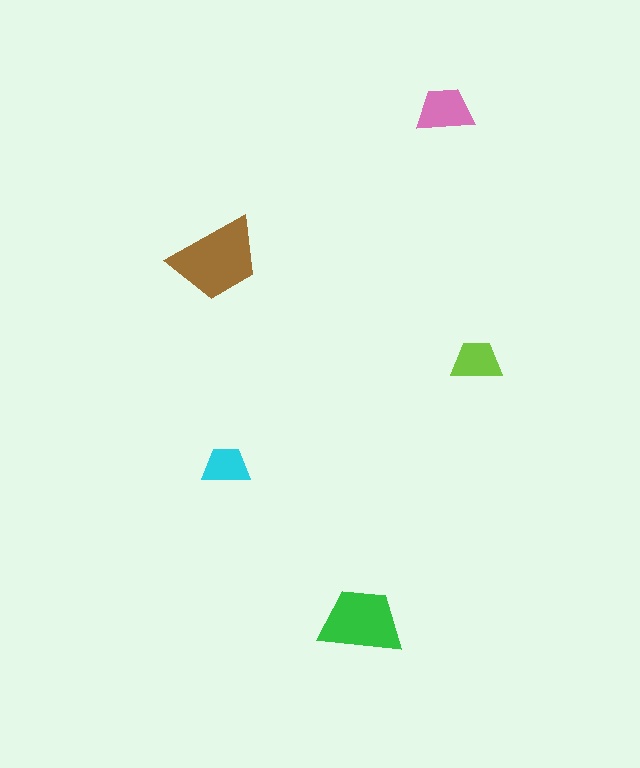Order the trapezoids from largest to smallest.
the brown one, the green one, the pink one, the lime one, the cyan one.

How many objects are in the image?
There are 5 objects in the image.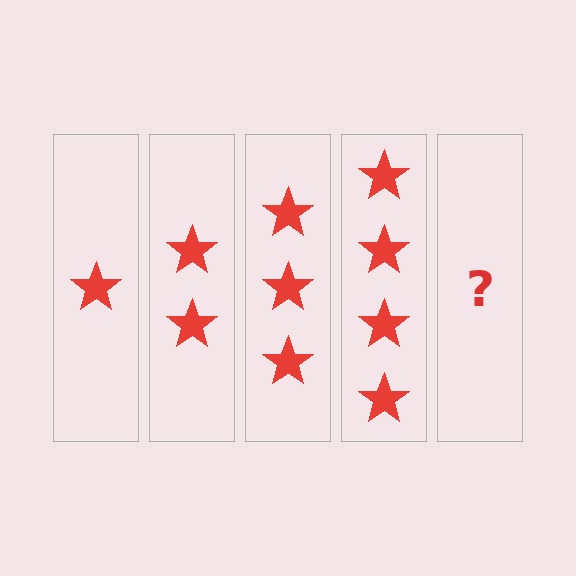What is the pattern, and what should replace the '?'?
The pattern is that each step adds one more star. The '?' should be 5 stars.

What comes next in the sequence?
The next element should be 5 stars.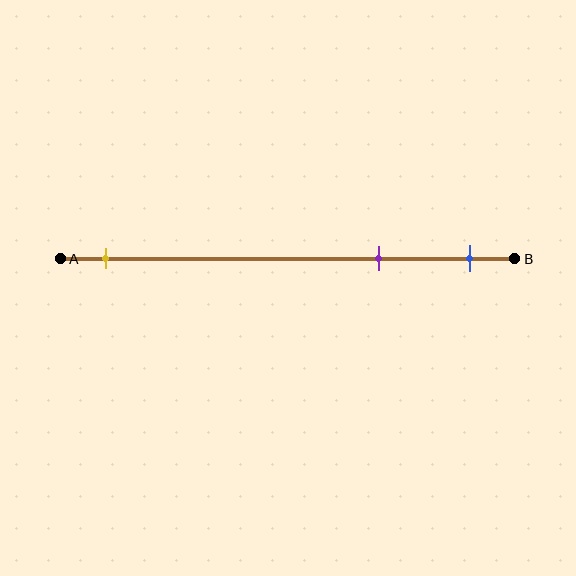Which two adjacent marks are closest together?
The purple and blue marks are the closest adjacent pair.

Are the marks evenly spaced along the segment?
No, the marks are not evenly spaced.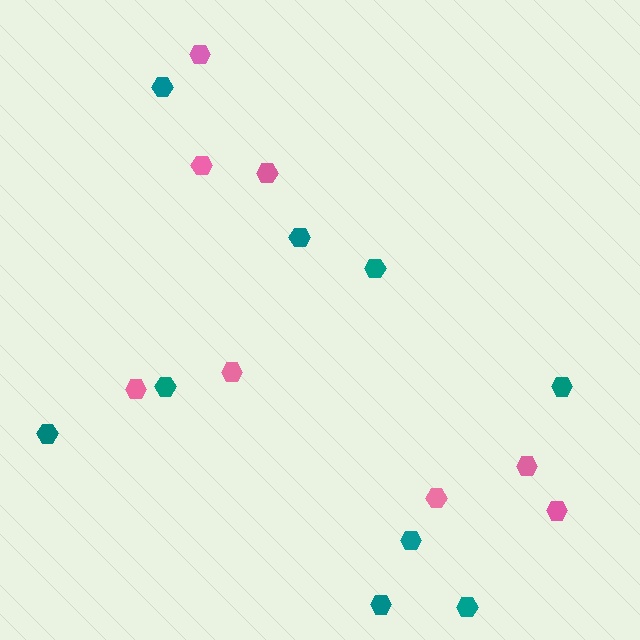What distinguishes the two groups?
There are 2 groups: one group of pink hexagons (8) and one group of teal hexagons (9).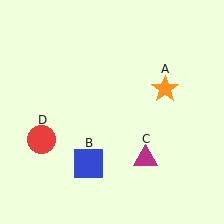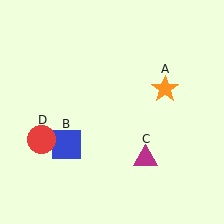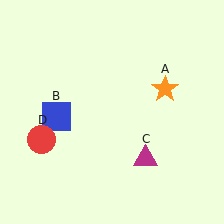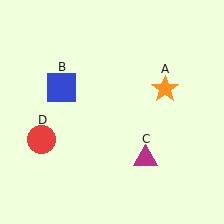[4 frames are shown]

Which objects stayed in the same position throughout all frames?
Orange star (object A) and magenta triangle (object C) and red circle (object D) remained stationary.